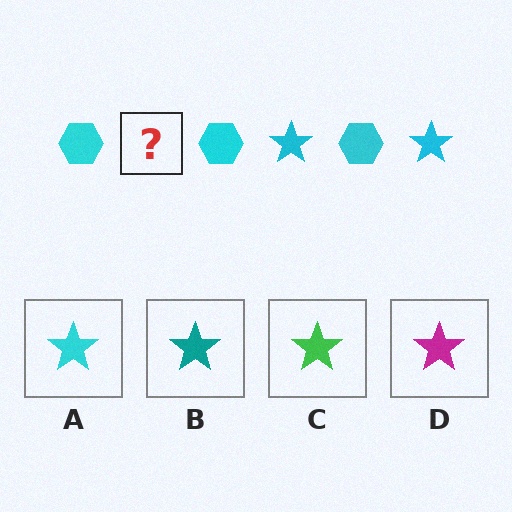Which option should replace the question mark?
Option A.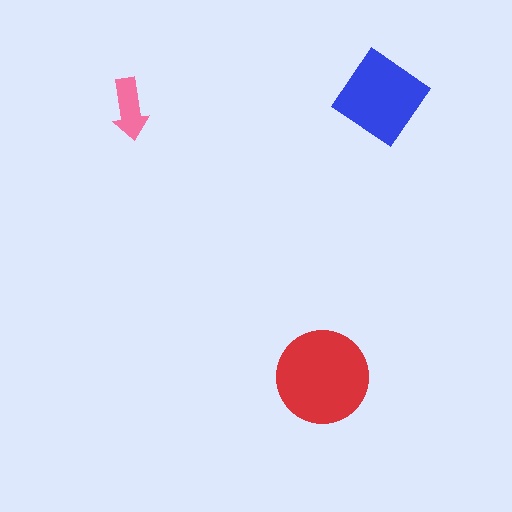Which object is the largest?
The red circle.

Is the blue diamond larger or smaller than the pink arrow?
Larger.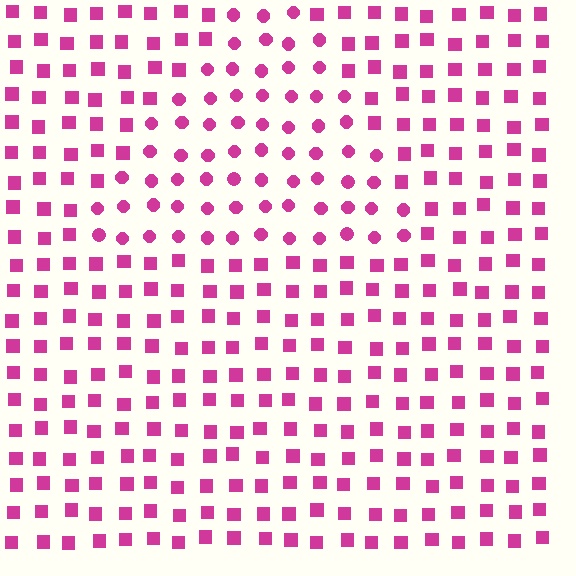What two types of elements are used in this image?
The image uses circles inside the triangle region and squares outside it.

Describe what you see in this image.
The image is filled with small magenta elements arranged in a uniform grid. A triangle-shaped region contains circles, while the surrounding area contains squares. The boundary is defined purely by the change in element shape.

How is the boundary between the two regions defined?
The boundary is defined by a change in element shape: circles inside vs. squares outside. All elements share the same color and spacing.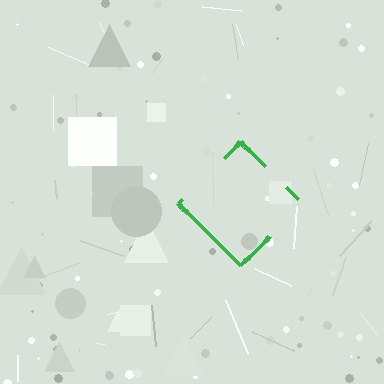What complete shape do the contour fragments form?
The contour fragments form a diamond.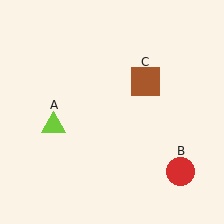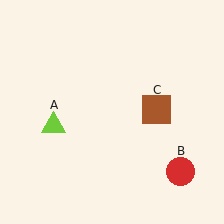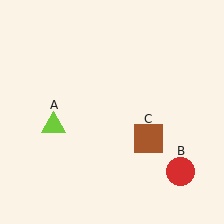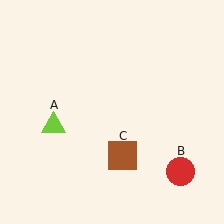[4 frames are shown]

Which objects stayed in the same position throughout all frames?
Lime triangle (object A) and red circle (object B) remained stationary.